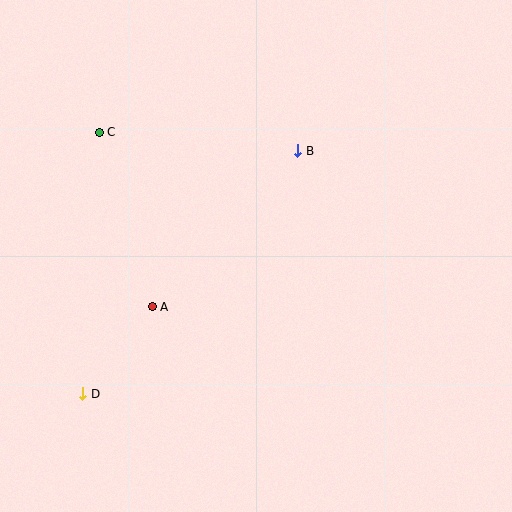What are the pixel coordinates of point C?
Point C is at (99, 132).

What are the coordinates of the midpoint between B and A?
The midpoint between B and A is at (225, 229).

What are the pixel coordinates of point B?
Point B is at (298, 151).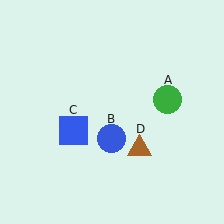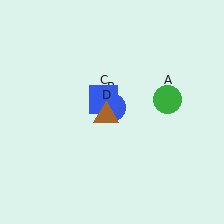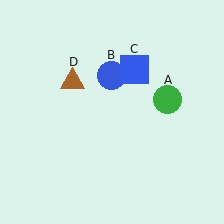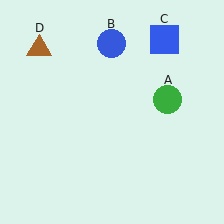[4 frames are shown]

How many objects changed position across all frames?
3 objects changed position: blue circle (object B), blue square (object C), brown triangle (object D).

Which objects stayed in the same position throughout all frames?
Green circle (object A) remained stationary.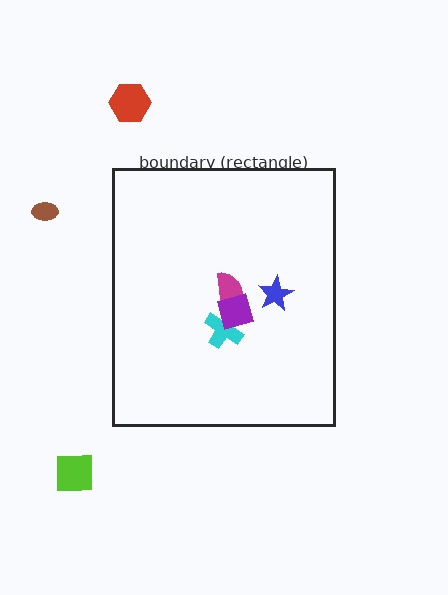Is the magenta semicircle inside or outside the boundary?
Inside.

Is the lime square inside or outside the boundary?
Outside.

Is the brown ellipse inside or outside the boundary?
Outside.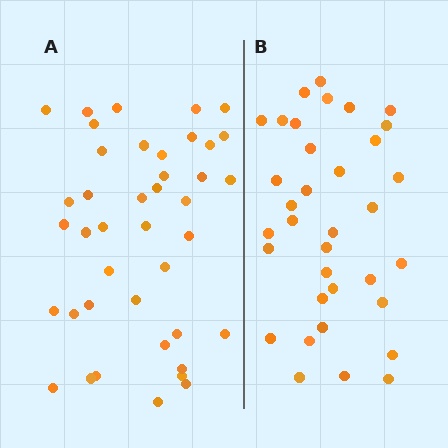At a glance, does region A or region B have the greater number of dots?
Region A (the left region) has more dots.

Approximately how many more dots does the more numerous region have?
Region A has about 6 more dots than region B.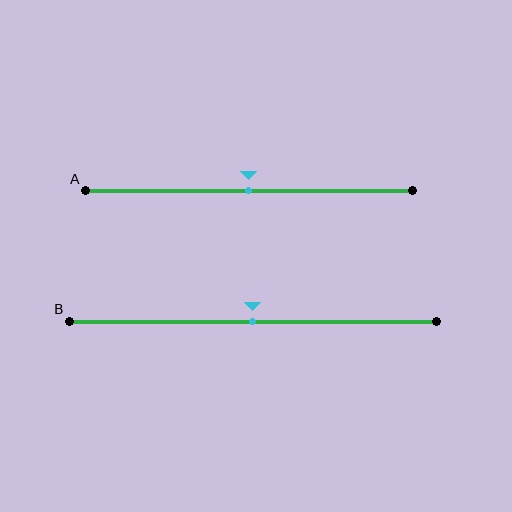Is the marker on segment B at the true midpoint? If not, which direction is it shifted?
Yes, the marker on segment B is at the true midpoint.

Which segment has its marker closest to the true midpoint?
Segment A has its marker closest to the true midpoint.